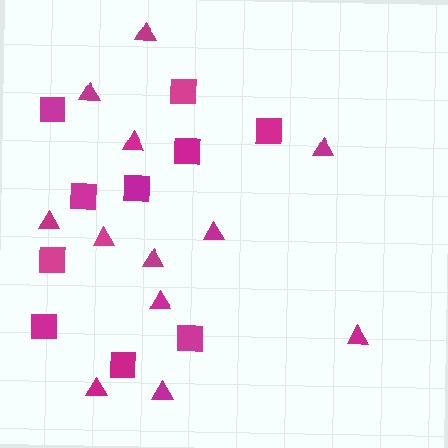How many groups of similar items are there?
There are 2 groups: one group of triangles (12) and one group of squares (10).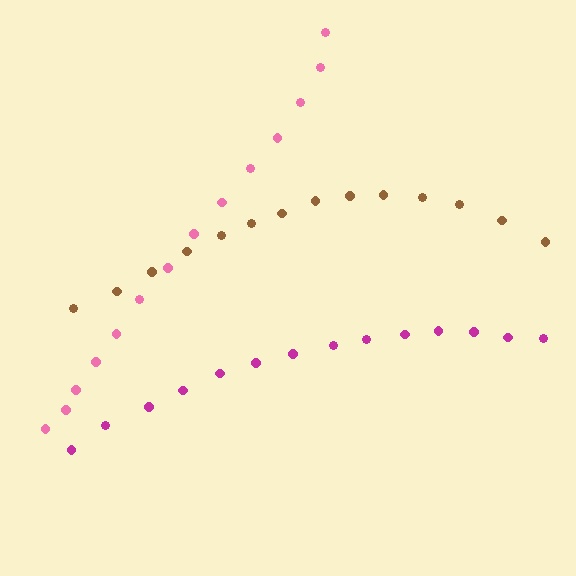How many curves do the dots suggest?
There are 3 distinct paths.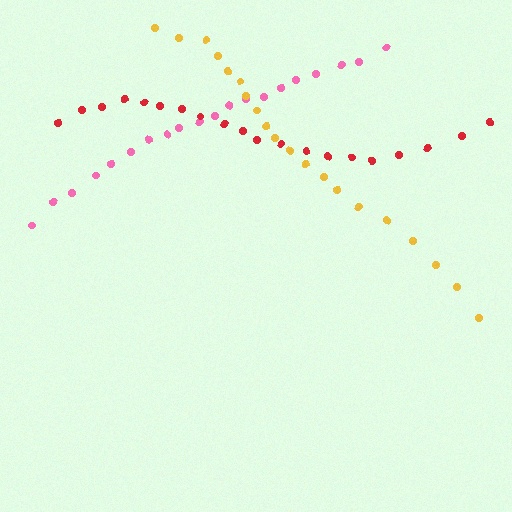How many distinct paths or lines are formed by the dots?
There are 3 distinct paths.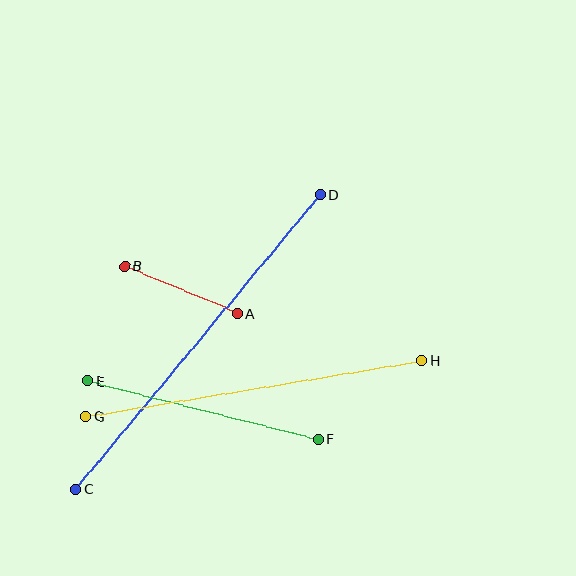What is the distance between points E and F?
The distance is approximately 238 pixels.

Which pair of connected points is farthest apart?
Points C and D are farthest apart.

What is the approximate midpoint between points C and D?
The midpoint is at approximately (198, 342) pixels.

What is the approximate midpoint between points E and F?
The midpoint is at approximately (203, 410) pixels.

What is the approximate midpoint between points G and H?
The midpoint is at approximately (254, 388) pixels.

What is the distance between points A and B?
The distance is approximately 122 pixels.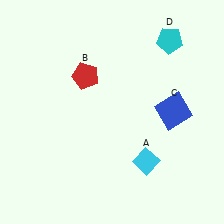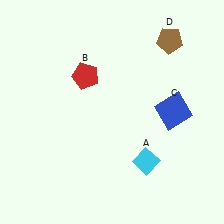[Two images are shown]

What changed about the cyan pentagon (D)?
In Image 1, D is cyan. In Image 2, it changed to brown.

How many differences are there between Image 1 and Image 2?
There is 1 difference between the two images.